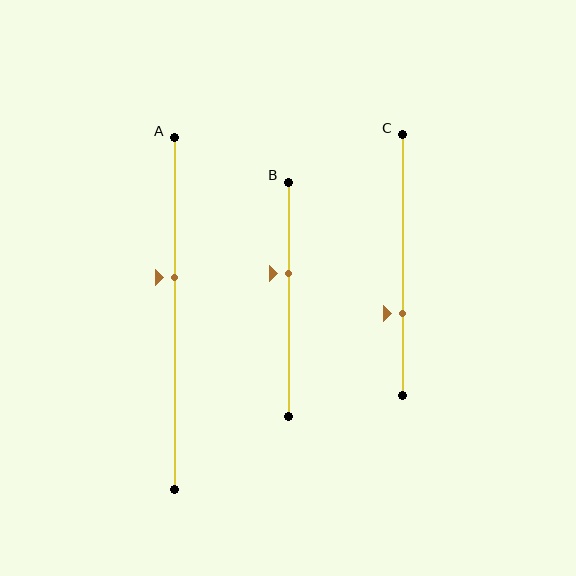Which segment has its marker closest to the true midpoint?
Segment A has its marker closest to the true midpoint.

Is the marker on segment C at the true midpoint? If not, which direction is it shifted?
No, the marker on segment C is shifted downward by about 19% of the segment length.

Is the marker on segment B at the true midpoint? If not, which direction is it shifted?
No, the marker on segment B is shifted upward by about 11% of the segment length.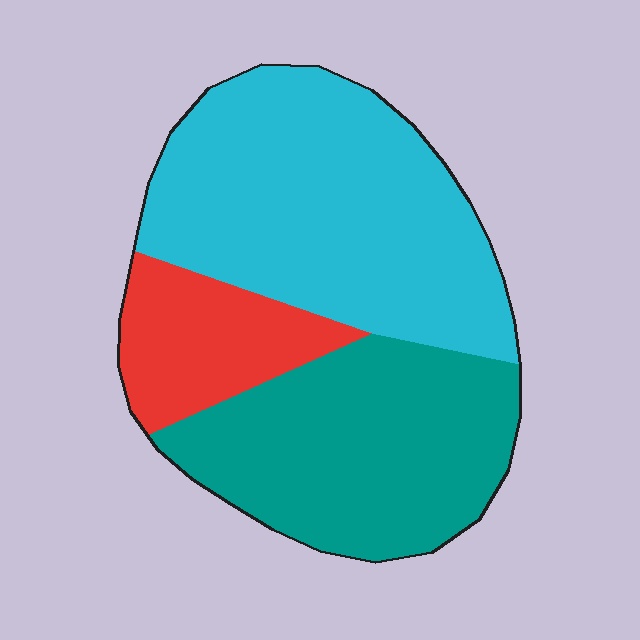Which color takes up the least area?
Red, at roughly 15%.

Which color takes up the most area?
Cyan, at roughly 45%.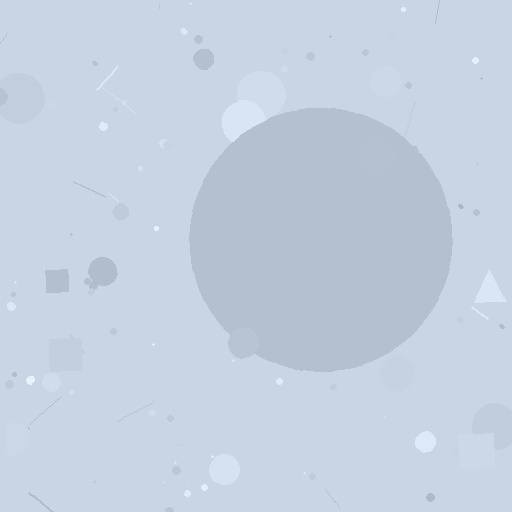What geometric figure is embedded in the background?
A circle is embedded in the background.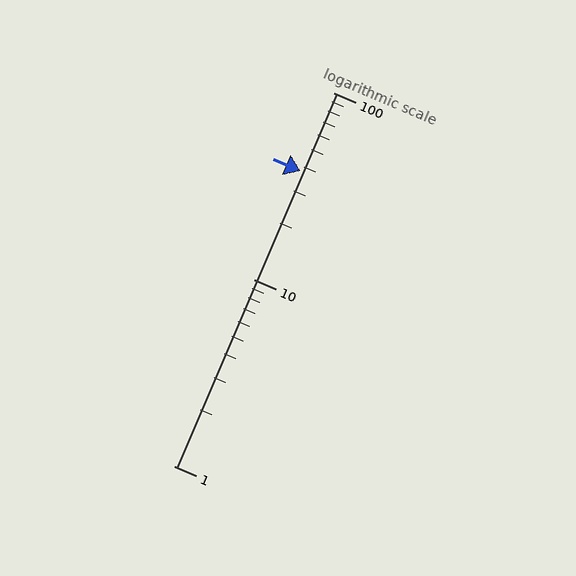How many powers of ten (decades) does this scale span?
The scale spans 2 decades, from 1 to 100.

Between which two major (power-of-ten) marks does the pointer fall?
The pointer is between 10 and 100.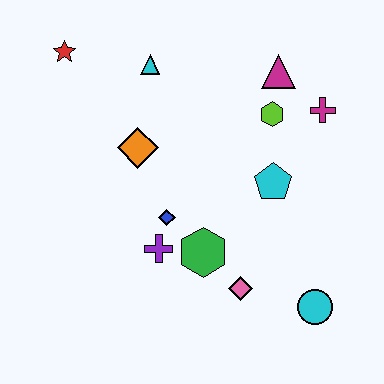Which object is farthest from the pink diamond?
The red star is farthest from the pink diamond.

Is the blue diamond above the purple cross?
Yes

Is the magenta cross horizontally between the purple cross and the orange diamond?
No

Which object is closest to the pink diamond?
The green hexagon is closest to the pink diamond.